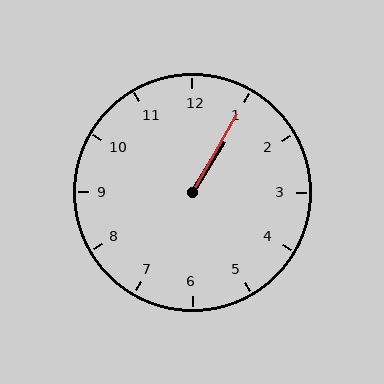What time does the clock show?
1:05.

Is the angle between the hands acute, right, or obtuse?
It is acute.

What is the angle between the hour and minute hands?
Approximately 2 degrees.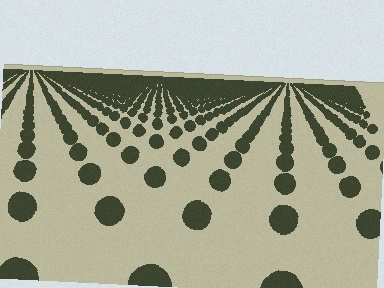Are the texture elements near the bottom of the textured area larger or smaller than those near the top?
Larger. Near the bottom, elements are closer to the viewer and appear at a bigger on-screen size.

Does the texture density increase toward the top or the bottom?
Density increases toward the top.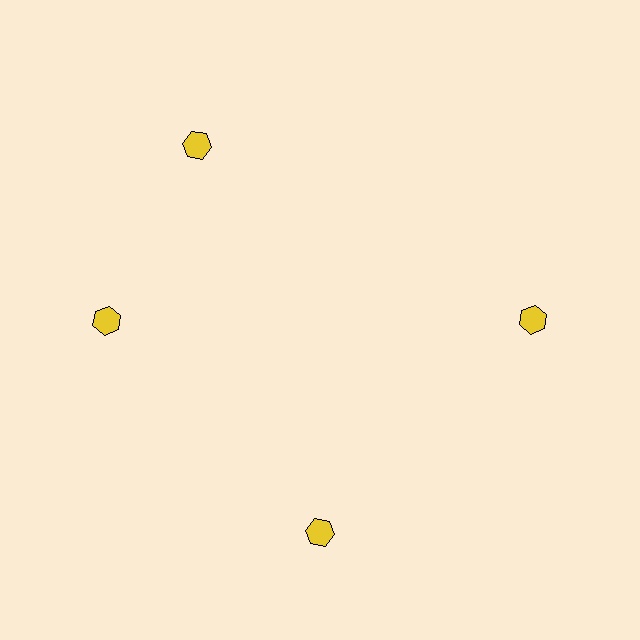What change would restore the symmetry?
The symmetry would be restored by rotating it back into even spacing with its neighbors so that all 4 hexagons sit at equal angles and equal distance from the center.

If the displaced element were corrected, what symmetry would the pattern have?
It would have 4-fold rotational symmetry — the pattern would map onto itself every 90 degrees.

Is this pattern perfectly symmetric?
No. The 4 yellow hexagons are arranged in a ring, but one element near the 12 o'clock position is rotated out of alignment along the ring, breaking the 4-fold rotational symmetry.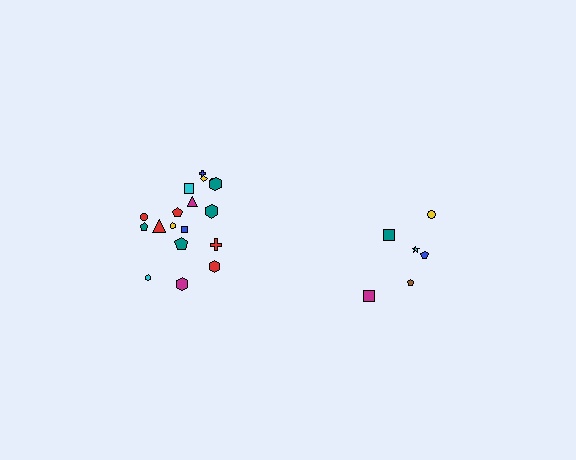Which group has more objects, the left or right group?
The left group.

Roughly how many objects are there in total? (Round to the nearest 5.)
Roughly 25 objects in total.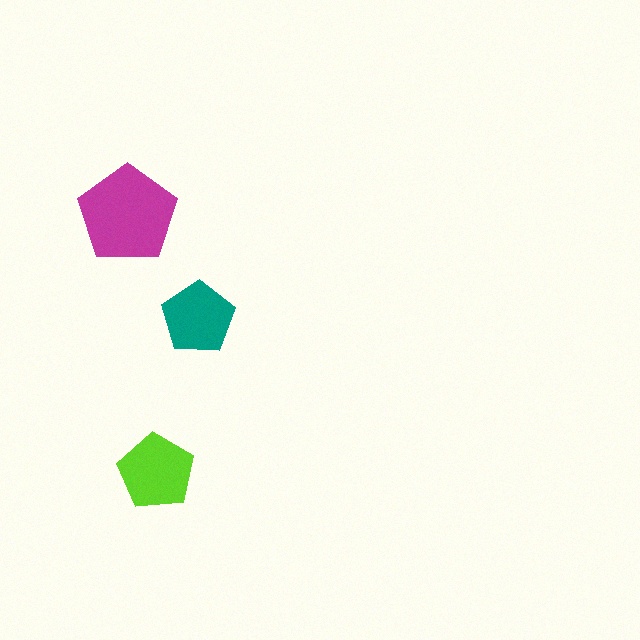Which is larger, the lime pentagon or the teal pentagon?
The lime one.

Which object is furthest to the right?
The teal pentagon is rightmost.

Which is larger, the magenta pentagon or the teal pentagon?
The magenta one.